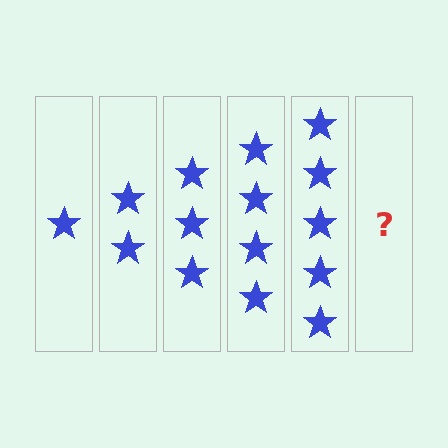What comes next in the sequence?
The next element should be 6 stars.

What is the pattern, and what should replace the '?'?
The pattern is that each step adds one more star. The '?' should be 6 stars.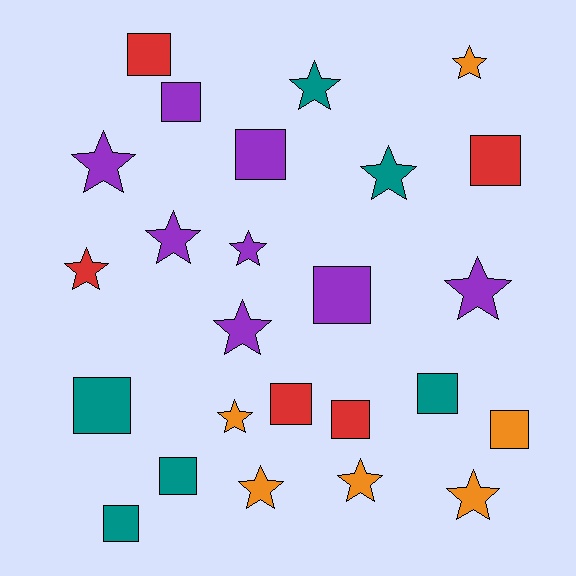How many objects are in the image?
There are 25 objects.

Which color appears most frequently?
Purple, with 8 objects.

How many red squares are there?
There are 4 red squares.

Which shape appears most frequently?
Star, with 13 objects.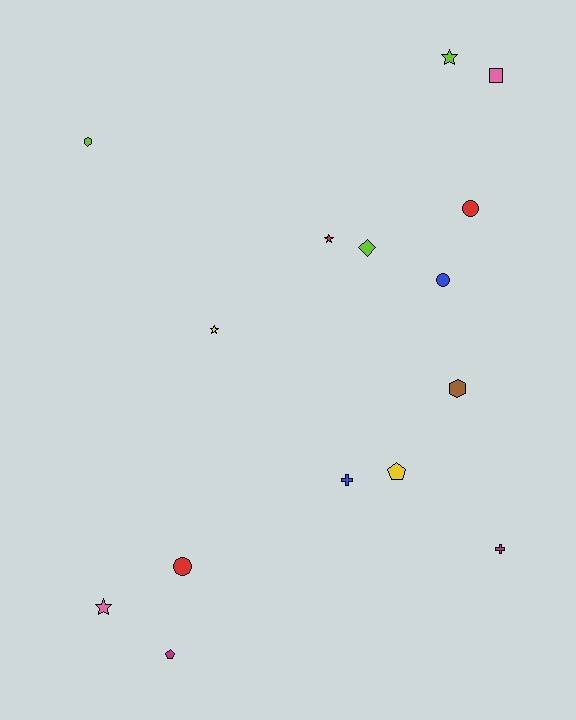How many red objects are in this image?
There are 3 red objects.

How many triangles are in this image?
There are no triangles.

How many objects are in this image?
There are 15 objects.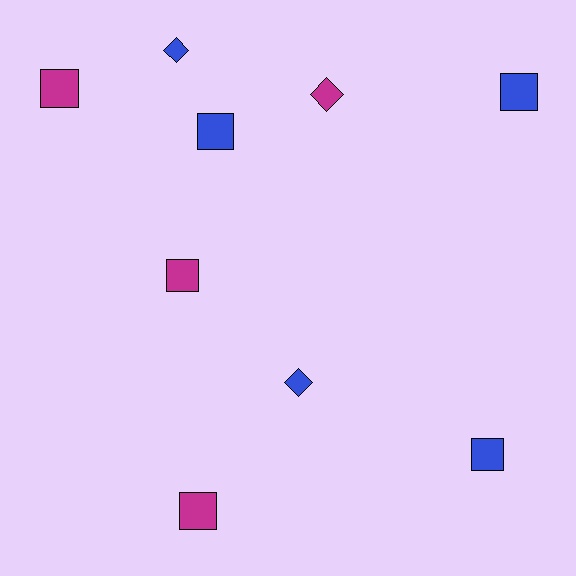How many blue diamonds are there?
There are 2 blue diamonds.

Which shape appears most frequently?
Square, with 6 objects.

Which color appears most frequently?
Blue, with 5 objects.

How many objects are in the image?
There are 9 objects.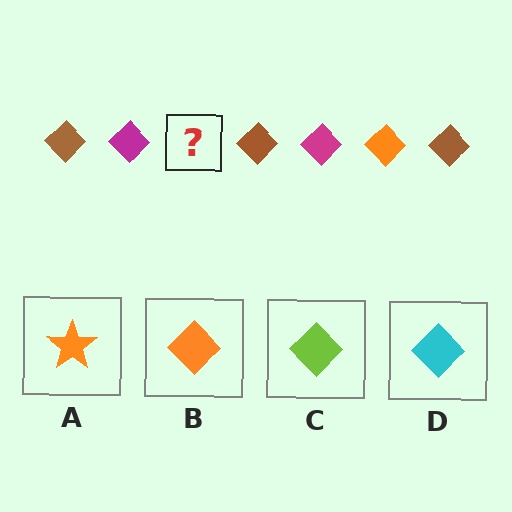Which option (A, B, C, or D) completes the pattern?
B.